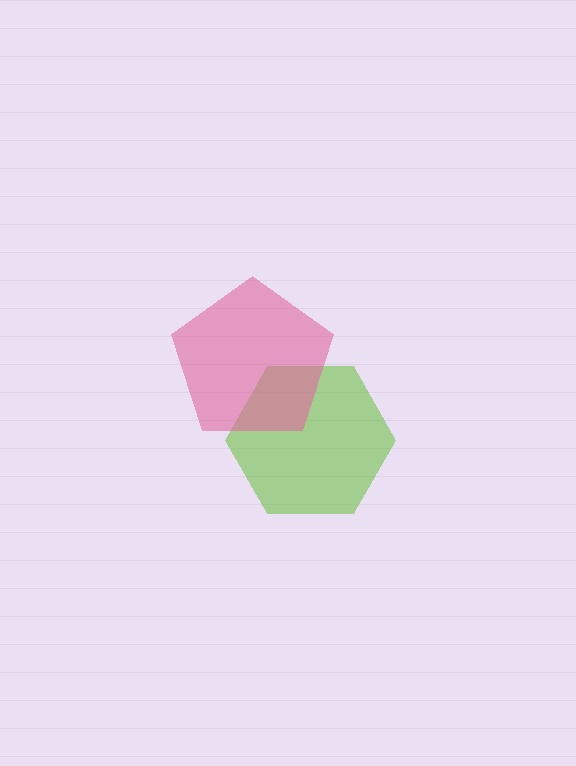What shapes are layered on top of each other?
The layered shapes are: a lime hexagon, a pink pentagon.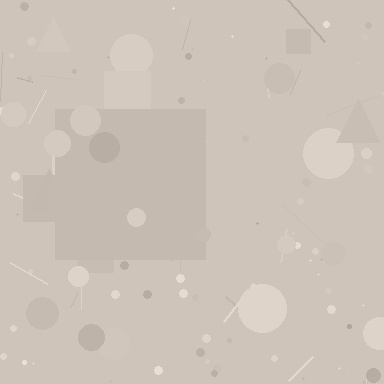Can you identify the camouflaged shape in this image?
The camouflaged shape is a square.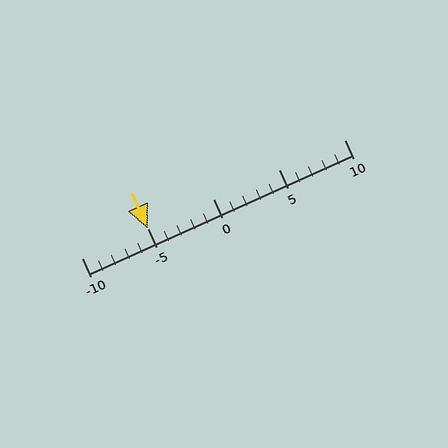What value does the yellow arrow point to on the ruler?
The yellow arrow points to approximately -5.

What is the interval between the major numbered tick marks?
The major tick marks are spaced 5 units apart.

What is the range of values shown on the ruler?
The ruler shows values from -10 to 10.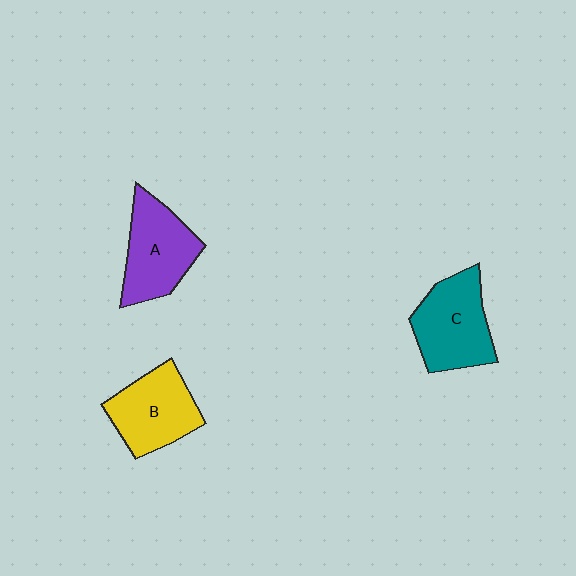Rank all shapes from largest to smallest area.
From largest to smallest: C (teal), A (purple), B (yellow).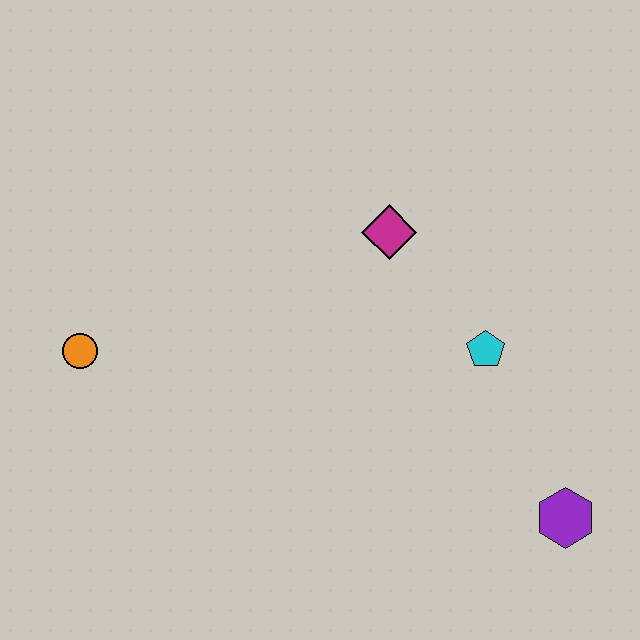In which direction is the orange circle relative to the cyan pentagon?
The orange circle is to the left of the cyan pentagon.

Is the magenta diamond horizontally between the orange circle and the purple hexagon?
Yes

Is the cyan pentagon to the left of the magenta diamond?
No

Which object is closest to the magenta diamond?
The cyan pentagon is closest to the magenta diamond.